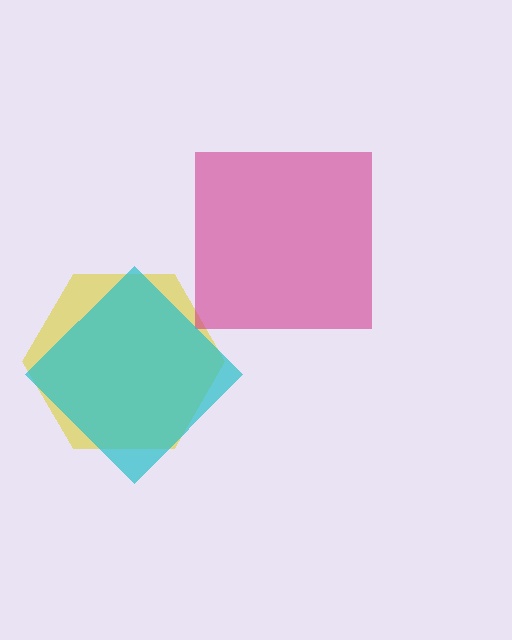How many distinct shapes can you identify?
There are 3 distinct shapes: a yellow hexagon, a magenta square, a cyan diamond.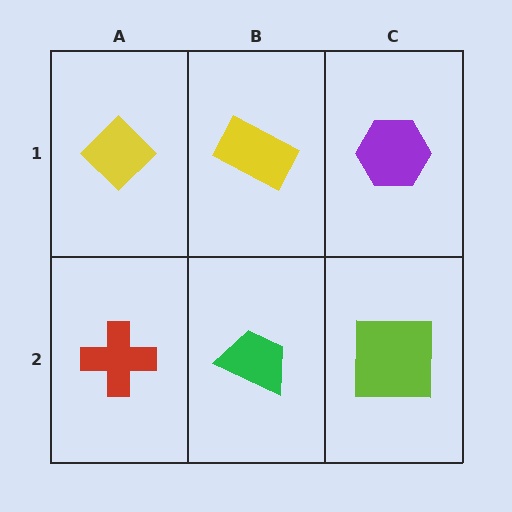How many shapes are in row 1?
3 shapes.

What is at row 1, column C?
A purple hexagon.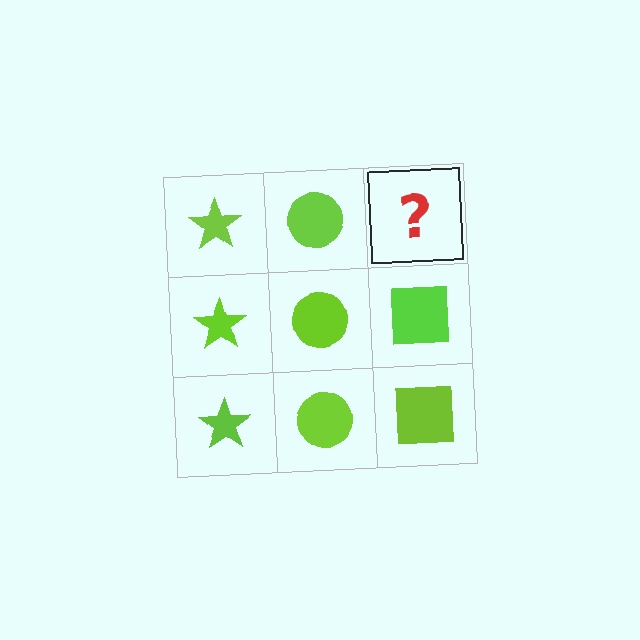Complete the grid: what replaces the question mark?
The question mark should be replaced with a lime square.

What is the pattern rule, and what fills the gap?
The rule is that each column has a consistent shape. The gap should be filled with a lime square.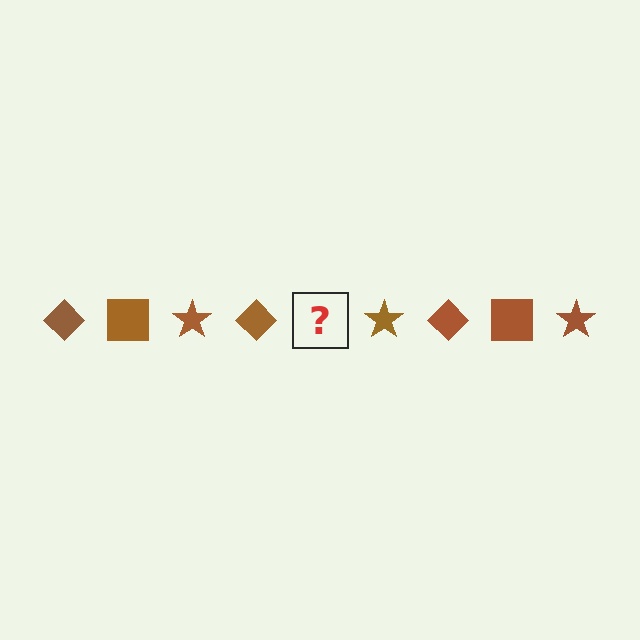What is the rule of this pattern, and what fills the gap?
The rule is that the pattern cycles through diamond, square, star shapes in brown. The gap should be filled with a brown square.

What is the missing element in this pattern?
The missing element is a brown square.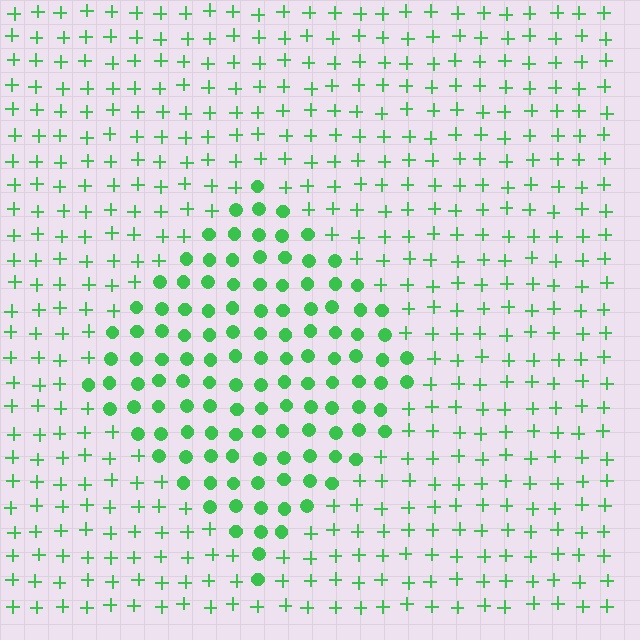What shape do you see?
I see a diamond.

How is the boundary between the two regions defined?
The boundary is defined by a change in element shape: circles inside vs. plus signs outside. All elements share the same color and spacing.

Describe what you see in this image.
The image is filled with small green elements arranged in a uniform grid. A diamond-shaped region contains circles, while the surrounding area contains plus signs. The boundary is defined purely by the change in element shape.